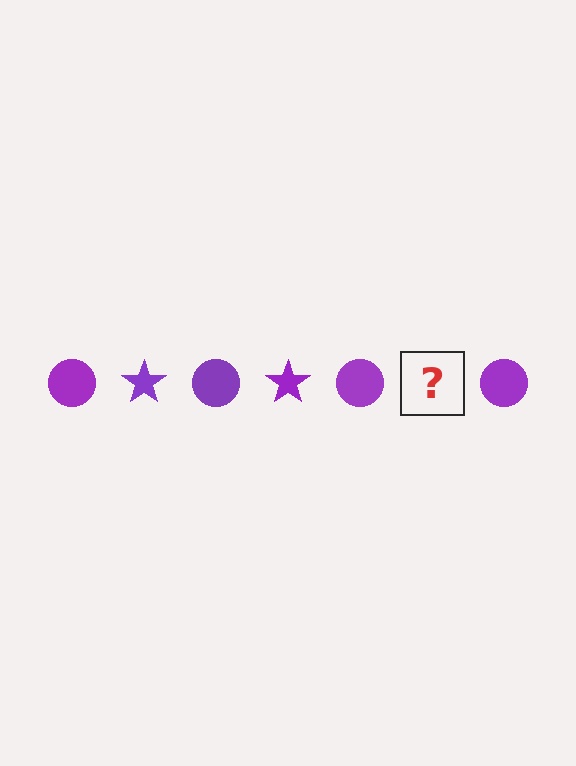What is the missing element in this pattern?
The missing element is a purple star.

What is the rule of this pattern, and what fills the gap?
The rule is that the pattern cycles through circle, star shapes in purple. The gap should be filled with a purple star.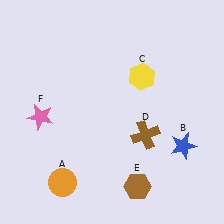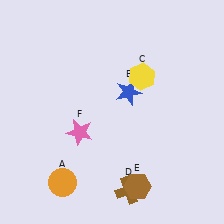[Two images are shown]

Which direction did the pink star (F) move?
The pink star (F) moved right.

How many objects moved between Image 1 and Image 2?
3 objects moved between the two images.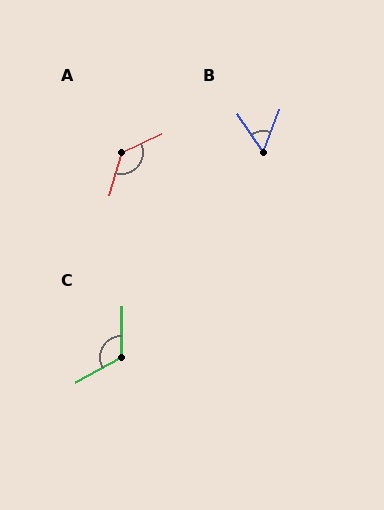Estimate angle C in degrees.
Approximately 120 degrees.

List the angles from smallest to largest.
B (55°), C (120°), A (132°).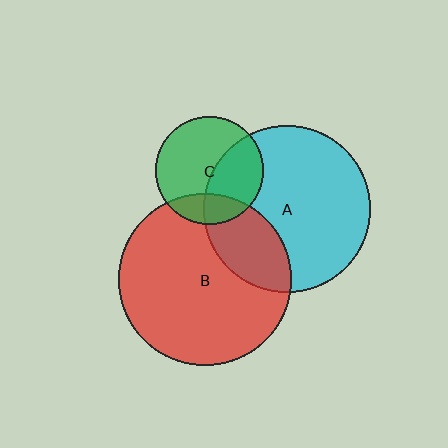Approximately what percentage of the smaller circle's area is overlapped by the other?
Approximately 40%.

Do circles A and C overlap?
Yes.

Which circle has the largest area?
Circle B (red).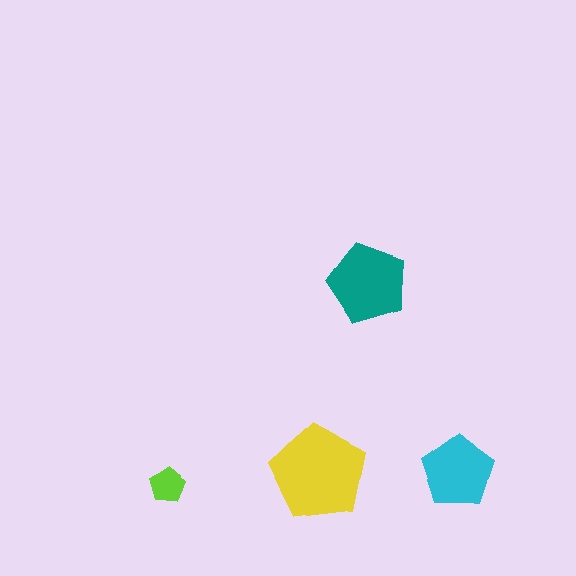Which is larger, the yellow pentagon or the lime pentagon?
The yellow one.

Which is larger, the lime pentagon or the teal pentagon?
The teal one.